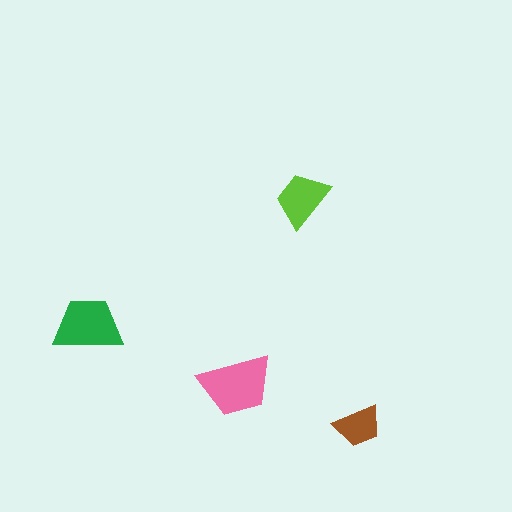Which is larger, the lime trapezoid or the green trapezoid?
The green one.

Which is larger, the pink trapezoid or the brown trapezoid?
The pink one.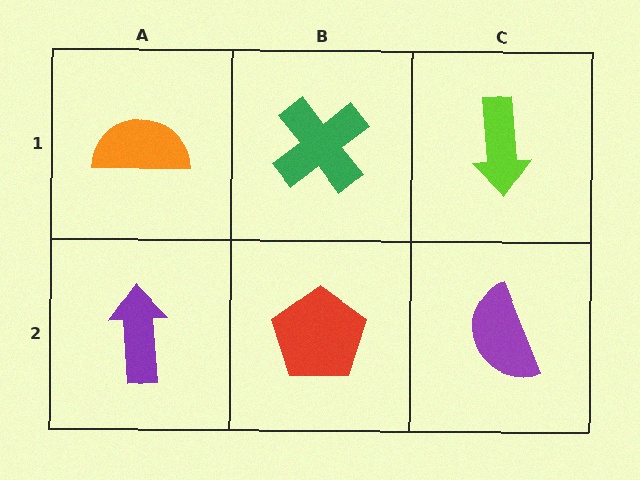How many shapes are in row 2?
3 shapes.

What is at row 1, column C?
A lime arrow.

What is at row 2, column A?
A purple arrow.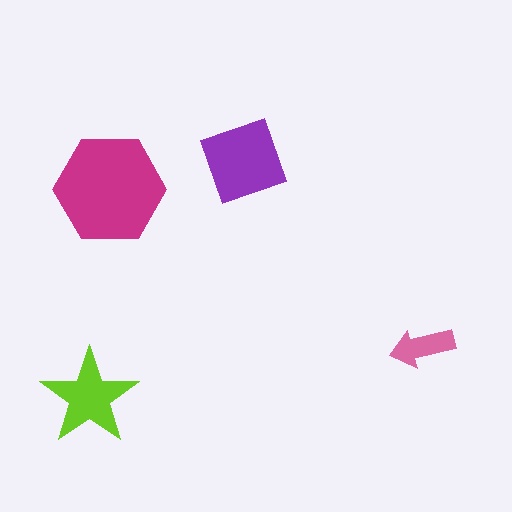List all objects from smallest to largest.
The pink arrow, the lime star, the purple square, the magenta hexagon.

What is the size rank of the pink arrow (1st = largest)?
4th.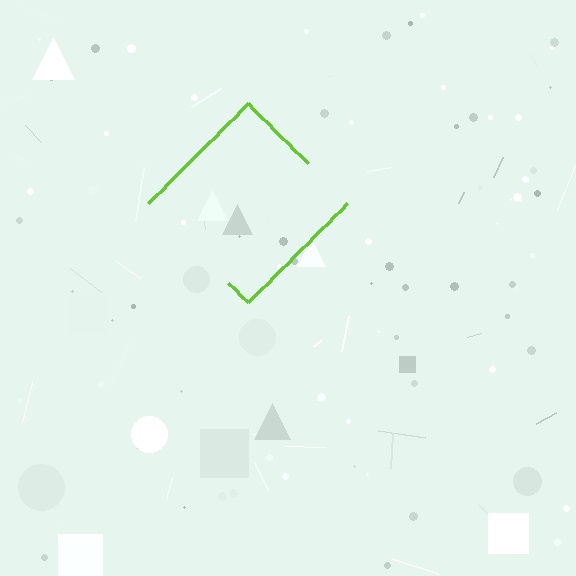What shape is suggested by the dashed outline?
The dashed outline suggests a diamond.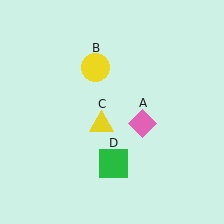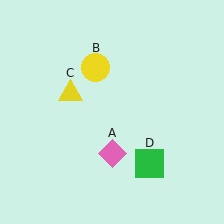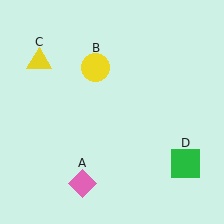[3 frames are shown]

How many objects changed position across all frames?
3 objects changed position: pink diamond (object A), yellow triangle (object C), green square (object D).